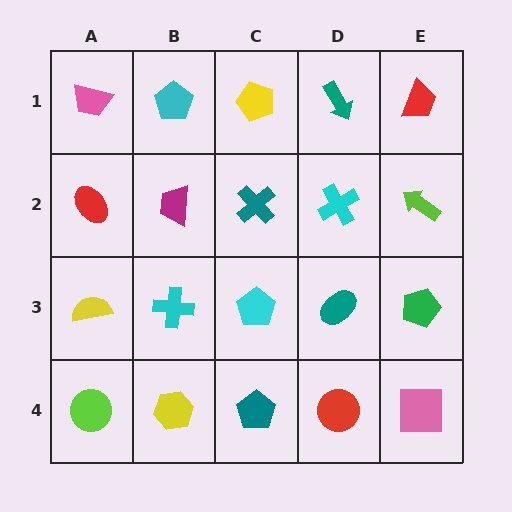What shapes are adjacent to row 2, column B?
A cyan pentagon (row 1, column B), a cyan cross (row 3, column B), a red ellipse (row 2, column A), a teal cross (row 2, column C).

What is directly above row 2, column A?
A pink trapezoid.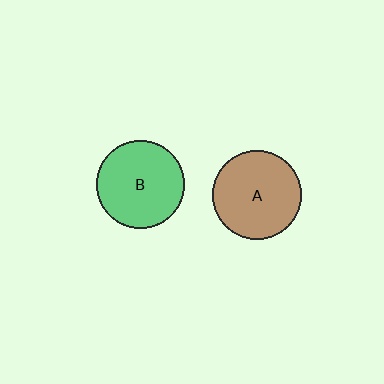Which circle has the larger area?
Circle A (brown).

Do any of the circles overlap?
No, none of the circles overlap.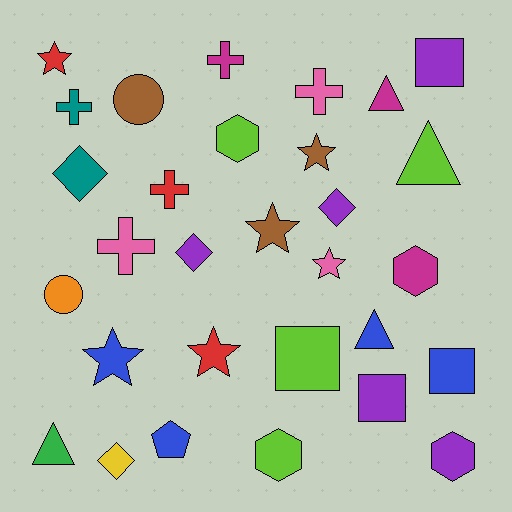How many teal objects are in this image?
There are 2 teal objects.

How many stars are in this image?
There are 6 stars.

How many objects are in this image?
There are 30 objects.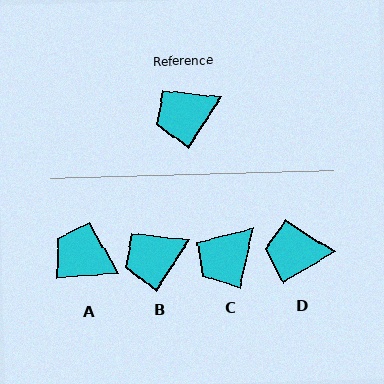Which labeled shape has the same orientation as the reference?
B.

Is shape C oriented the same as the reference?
No, it is off by about 20 degrees.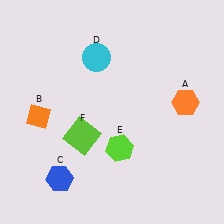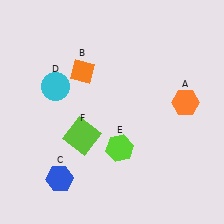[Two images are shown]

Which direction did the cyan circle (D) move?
The cyan circle (D) moved left.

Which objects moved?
The objects that moved are: the orange diamond (B), the cyan circle (D).